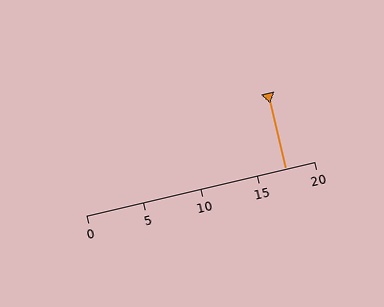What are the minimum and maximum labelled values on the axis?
The axis runs from 0 to 20.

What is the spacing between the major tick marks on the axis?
The major ticks are spaced 5 apart.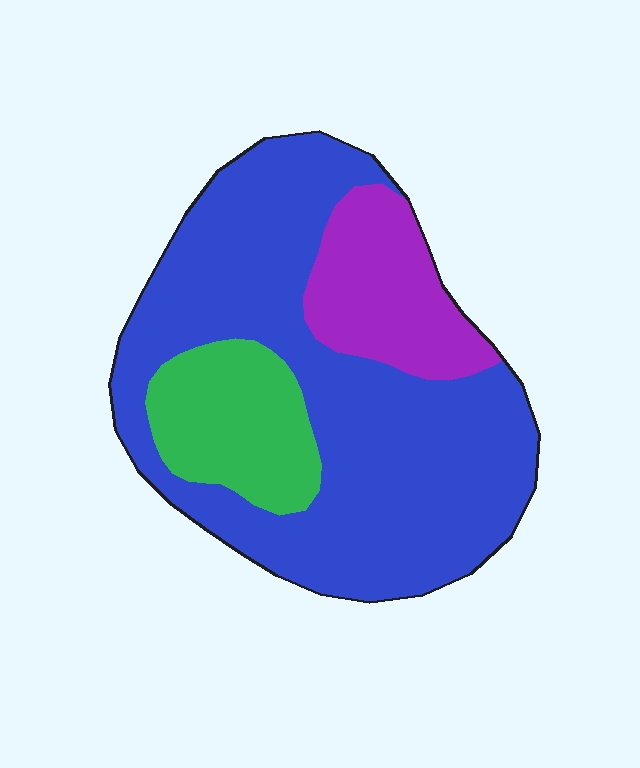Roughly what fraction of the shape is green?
Green takes up about one sixth (1/6) of the shape.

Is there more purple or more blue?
Blue.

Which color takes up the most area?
Blue, at roughly 65%.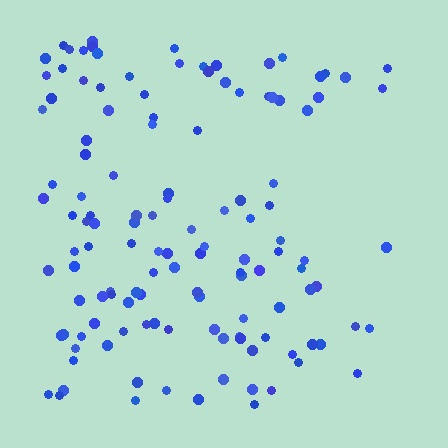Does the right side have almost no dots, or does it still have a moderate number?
Still a moderate number, just noticeably fewer than the left.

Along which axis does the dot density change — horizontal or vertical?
Horizontal.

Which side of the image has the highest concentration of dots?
The left.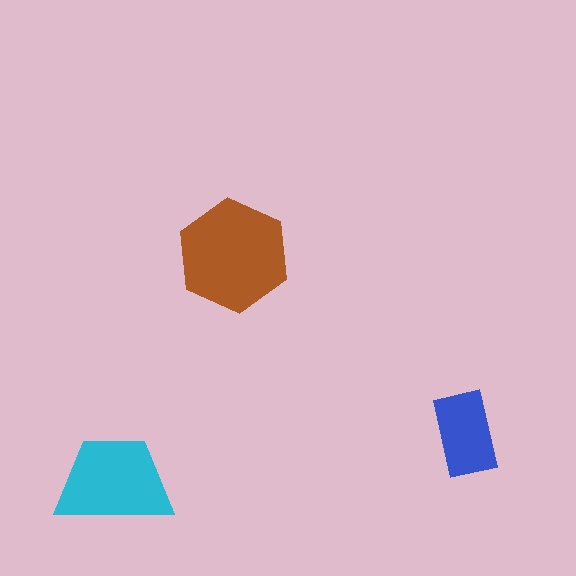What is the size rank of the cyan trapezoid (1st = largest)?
2nd.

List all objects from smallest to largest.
The blue rectangle, the cyan trapezoid, the brown hexagon.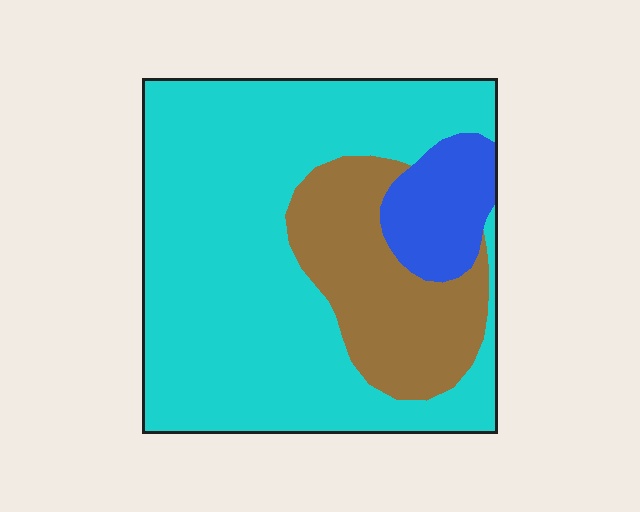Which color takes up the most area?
Cyan, at roughly 70%.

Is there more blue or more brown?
Brown.